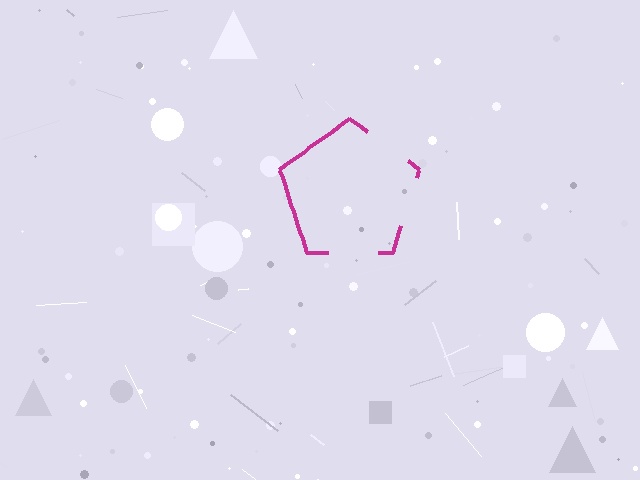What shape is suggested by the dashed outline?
The dashed outline suggests a pentagon.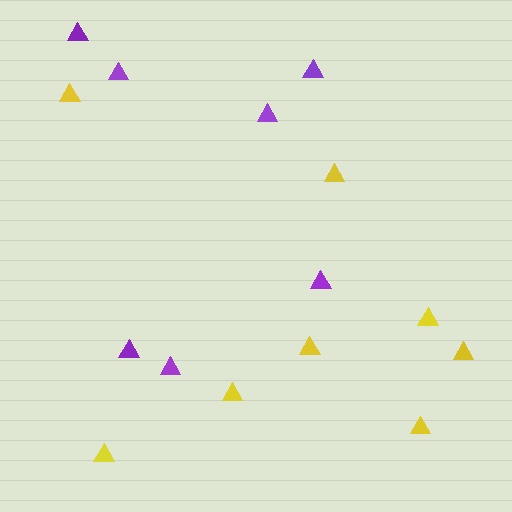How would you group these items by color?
There are 2 groups: one group of yellow triangles (8) and one group of purple triangles (7).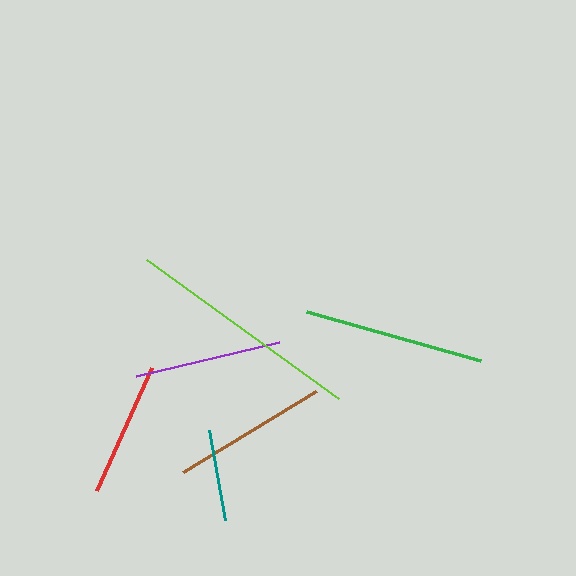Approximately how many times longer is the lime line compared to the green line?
The lime line is approximately 1.3 times the length of the green line.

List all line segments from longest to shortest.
From longest to shortest: lime, green, brown, purple, red, teal.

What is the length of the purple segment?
The purple segment is approximately 147 pixels long.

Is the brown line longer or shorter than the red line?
The brown line is longer than the red line.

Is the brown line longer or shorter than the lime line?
The lime line is longer than the brown line.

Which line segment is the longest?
The lime line is the longest at approximately 237 pixels.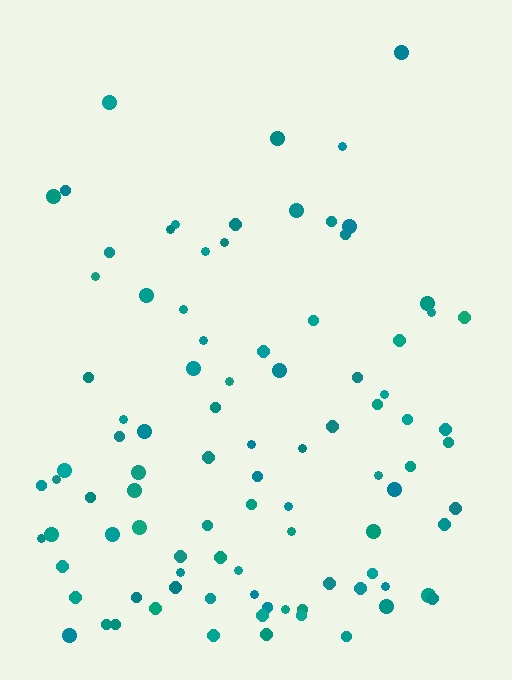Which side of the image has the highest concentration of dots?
The bottom.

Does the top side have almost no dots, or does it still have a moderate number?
Still a moderate number, just noticeably fewer than the bottom.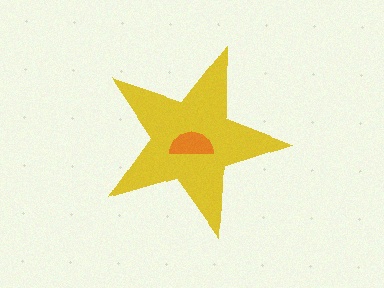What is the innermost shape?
The orange semicircle.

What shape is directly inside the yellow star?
The orange semicircle.